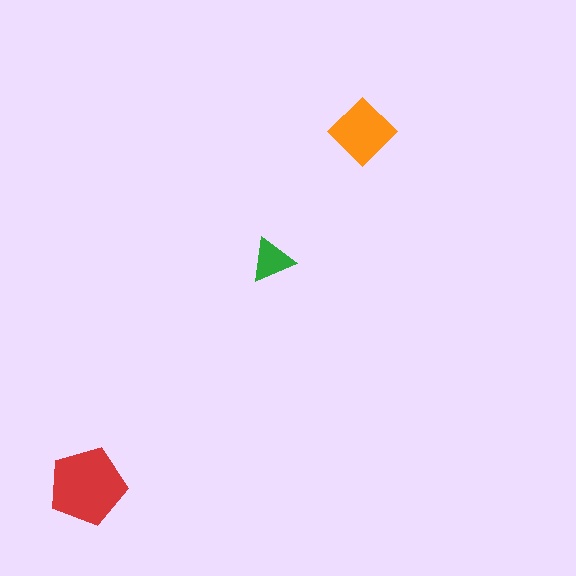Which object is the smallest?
The green triangle.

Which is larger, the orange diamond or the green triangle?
The orange diamond.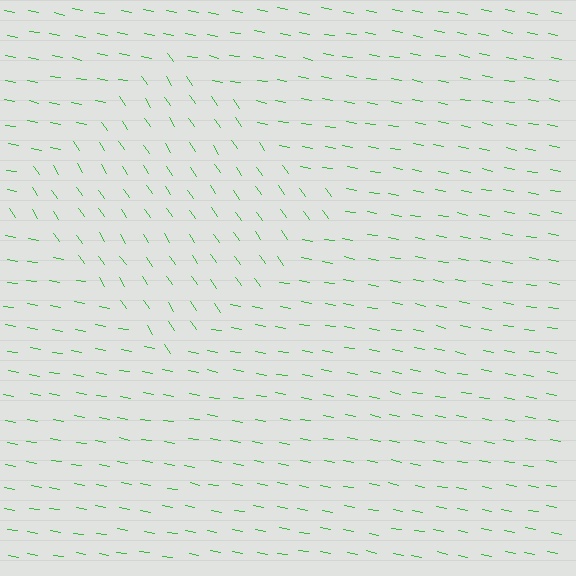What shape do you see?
I see a diamond.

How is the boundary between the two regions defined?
The boundary is defined purely by a change in line orientation (approximately 45 degrees difference). All lines are the same color and thickness.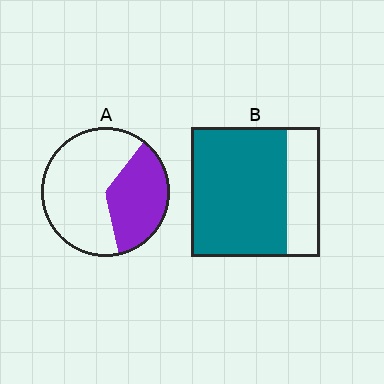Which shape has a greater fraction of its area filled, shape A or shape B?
Shape B.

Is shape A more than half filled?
No.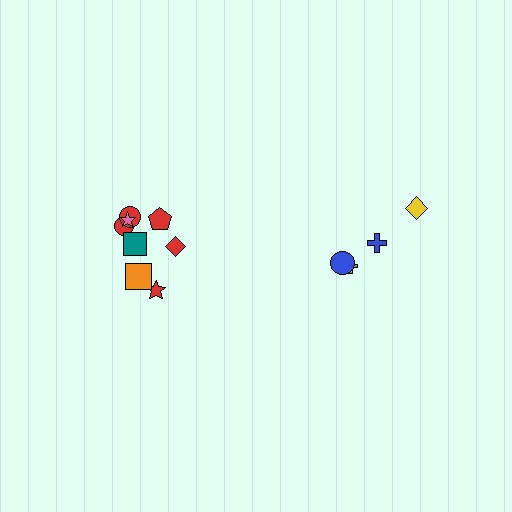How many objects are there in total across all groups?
There are 12 objects.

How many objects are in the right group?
There are 4 objects.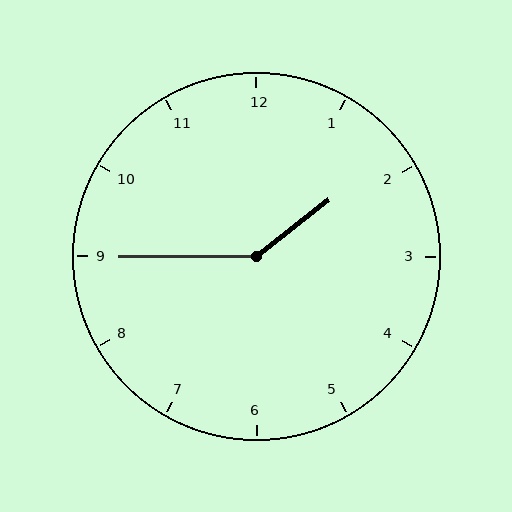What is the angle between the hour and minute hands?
Approximately 142 degrees.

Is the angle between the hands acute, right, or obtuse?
It is obtuse.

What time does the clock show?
1:45.